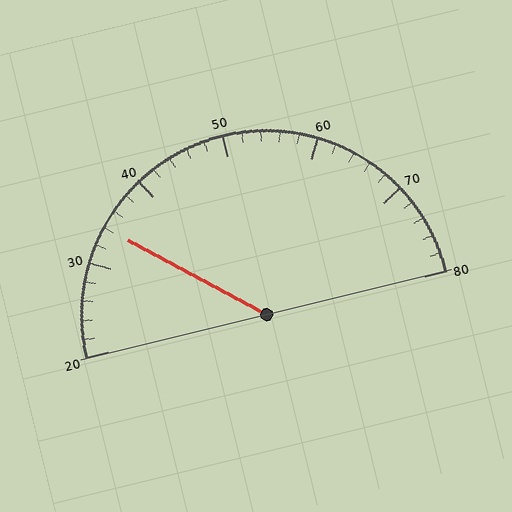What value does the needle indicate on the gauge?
The needle indicates approximately 34.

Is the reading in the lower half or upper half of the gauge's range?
The reading is in the lower half of the range (20 to 80).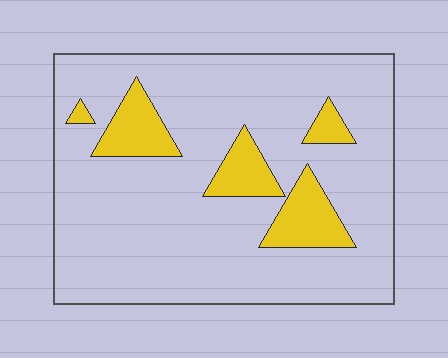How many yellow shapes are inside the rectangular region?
5.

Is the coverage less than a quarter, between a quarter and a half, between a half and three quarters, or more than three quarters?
Less than a quarter.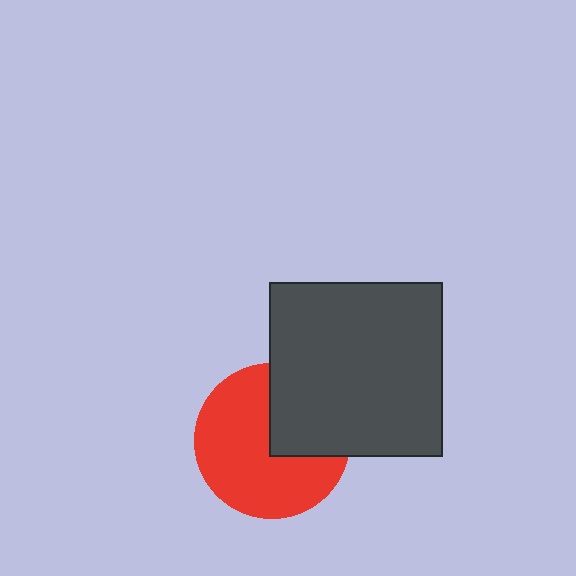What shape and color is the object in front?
The object in front is a dark gray square.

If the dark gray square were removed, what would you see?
You would see the complete red circle.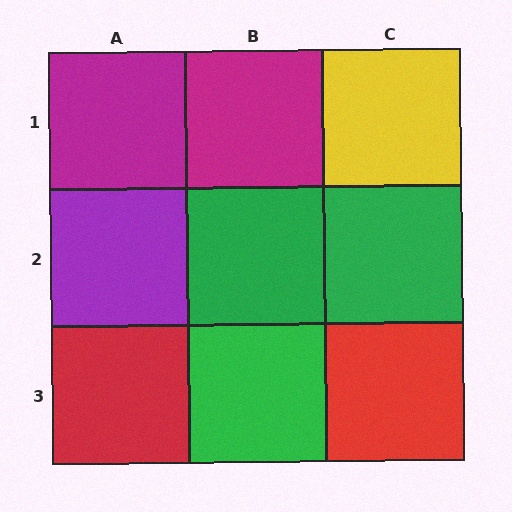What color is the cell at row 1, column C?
Yellow.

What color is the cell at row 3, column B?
Green.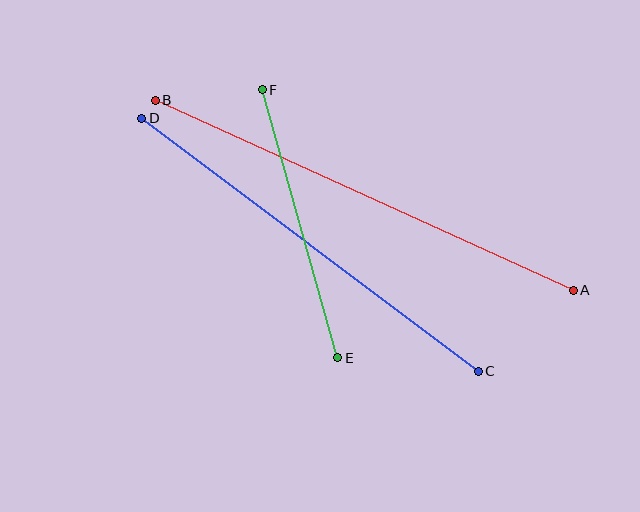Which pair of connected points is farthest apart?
Points A and B are farthest apart.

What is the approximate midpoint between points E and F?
The midpoint is at approximately (300, 224) pixels.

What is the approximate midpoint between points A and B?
The midpoint is at approximately (364, 195) pixels.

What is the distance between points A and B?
The distance is approximately 459 pixels.